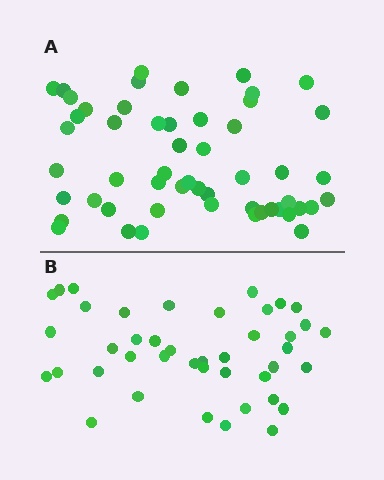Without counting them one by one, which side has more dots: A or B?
Region A (the top region) has more dots.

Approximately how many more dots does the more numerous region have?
Region A has roughly 12 or so more dots than region B.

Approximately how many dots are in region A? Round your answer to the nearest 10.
About 50 dots. (The exact count is 53, which rounds to 50.)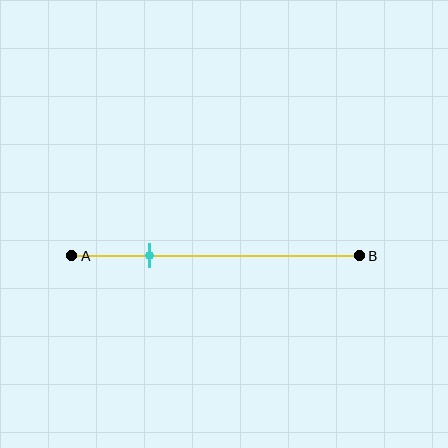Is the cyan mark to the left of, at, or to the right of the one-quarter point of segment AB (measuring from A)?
The cyan mark is approximately at the one-quarter point of segment AB.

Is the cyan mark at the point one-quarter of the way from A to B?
Yes, the mark is approximately at the one-quarter point.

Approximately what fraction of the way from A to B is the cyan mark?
The cyan mark is approximately 25% of the way from A to B.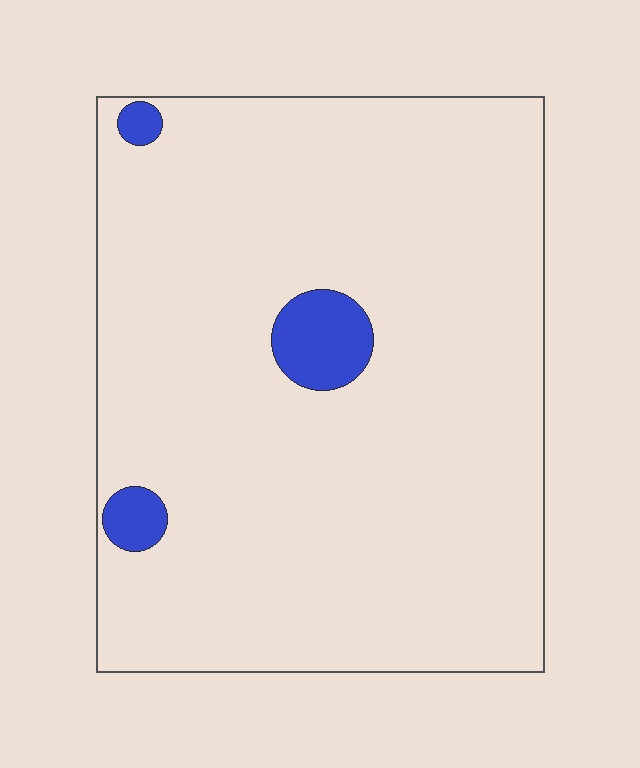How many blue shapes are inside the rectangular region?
3.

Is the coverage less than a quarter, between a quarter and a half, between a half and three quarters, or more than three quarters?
Less than a quarter.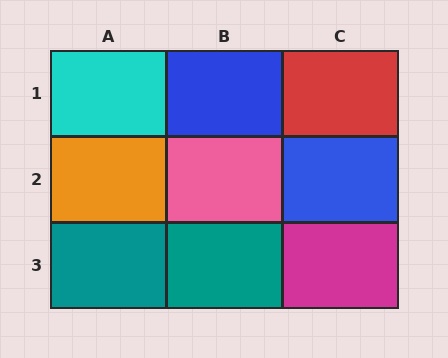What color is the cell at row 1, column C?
Red.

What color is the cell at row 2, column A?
Orange.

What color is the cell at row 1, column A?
Cyan.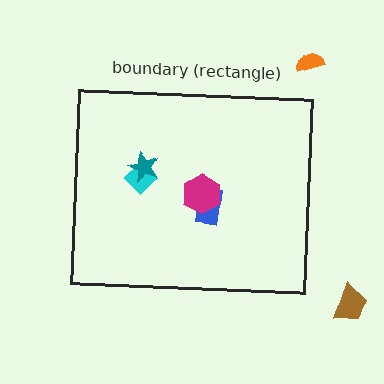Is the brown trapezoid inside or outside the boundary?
Outside.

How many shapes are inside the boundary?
4 inside, 2 outside.